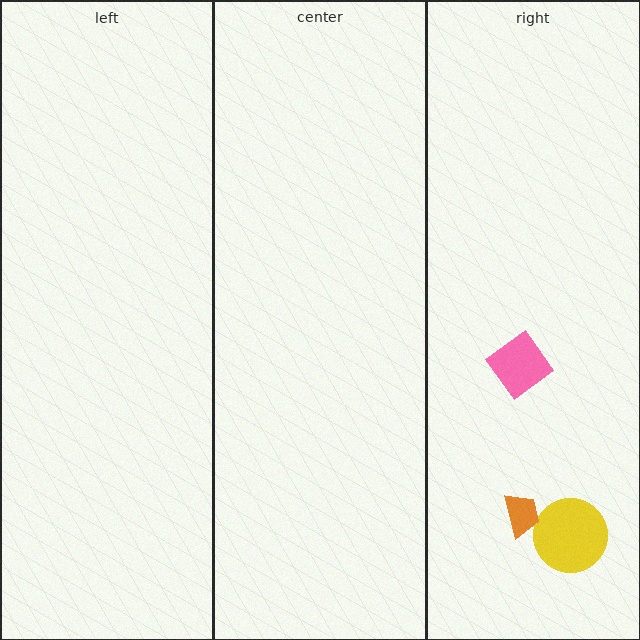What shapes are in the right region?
The yellow circle, the pink diamond, the orange trapezoid.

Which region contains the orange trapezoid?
The right region.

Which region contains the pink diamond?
The right region.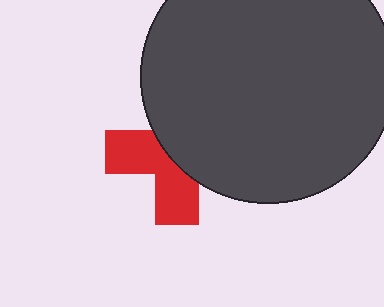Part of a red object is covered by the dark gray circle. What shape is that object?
It is a cross.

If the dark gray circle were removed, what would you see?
You would see the complete red cross.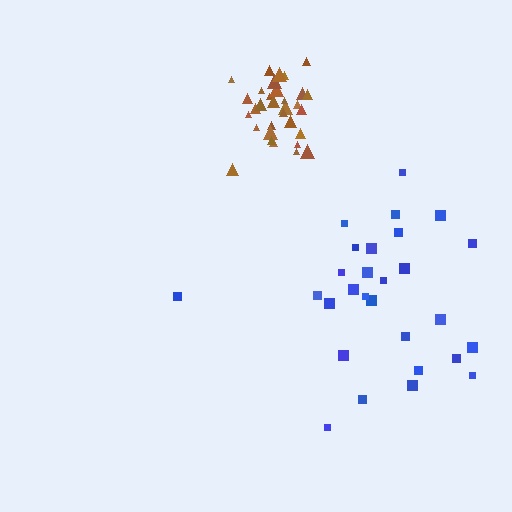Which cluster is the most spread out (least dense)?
Blue.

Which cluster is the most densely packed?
Brown.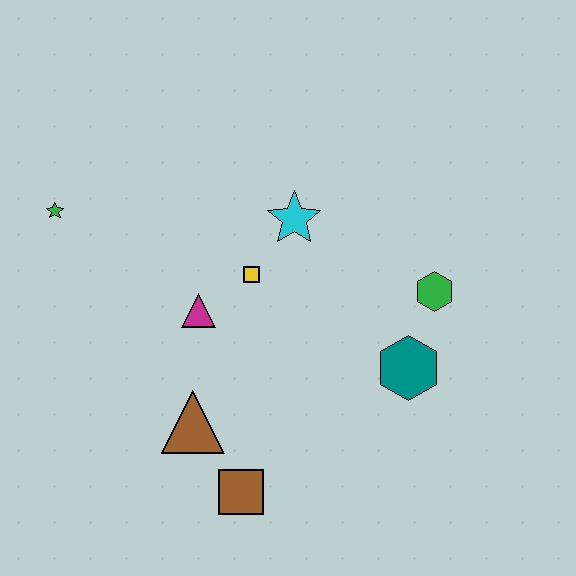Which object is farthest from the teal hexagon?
The green star is farthest from the teal hexagon.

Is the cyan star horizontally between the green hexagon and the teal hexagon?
No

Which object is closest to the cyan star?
The yellow square is closest to the cyan star.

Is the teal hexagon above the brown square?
Yes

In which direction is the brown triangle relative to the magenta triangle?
The brown triangle is below the magenta triangle.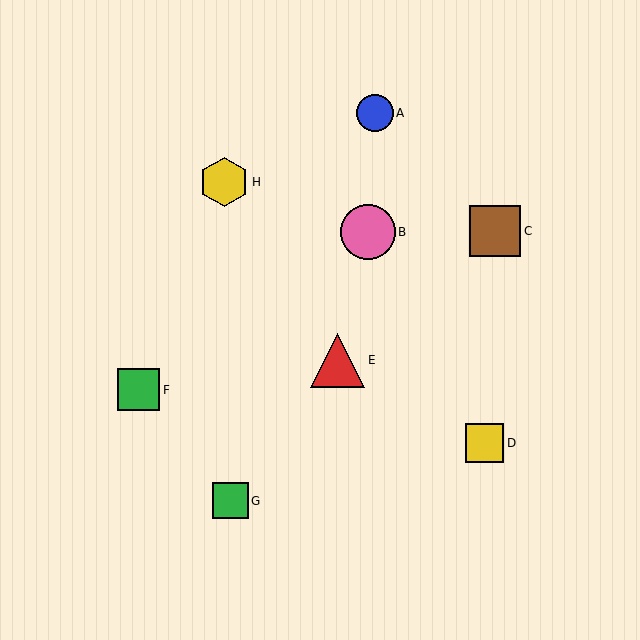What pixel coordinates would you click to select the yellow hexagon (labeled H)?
Click at (224, 182) to select the yellow hexagon H.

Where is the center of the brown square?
The center of the brown square is at (495, 231).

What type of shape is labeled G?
Shape G is a green square.